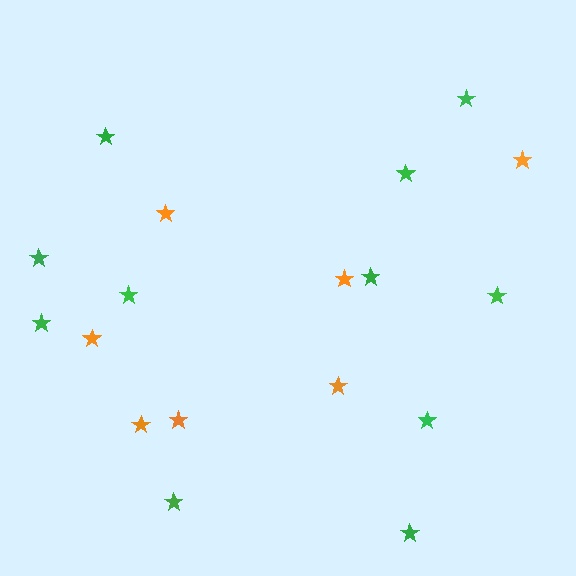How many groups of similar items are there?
There are 2 groups: one group of green stars (11) and one group of orange stars (7).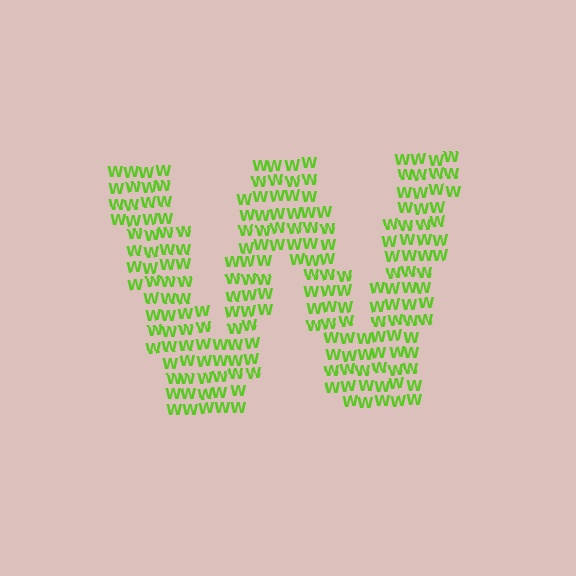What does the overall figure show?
The overall figure shows the letter W.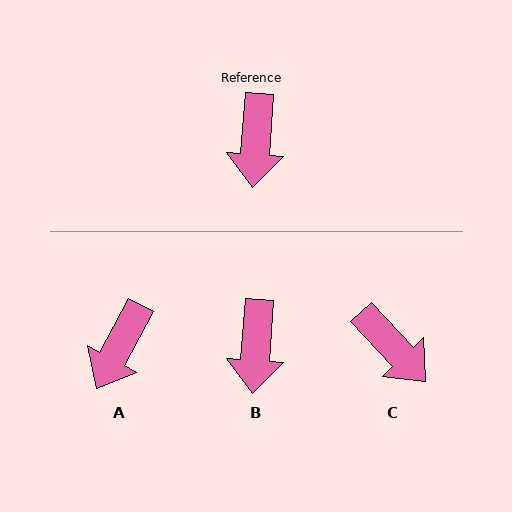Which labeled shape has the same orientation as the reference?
B.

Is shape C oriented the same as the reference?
No, it is off by about 47 degrees.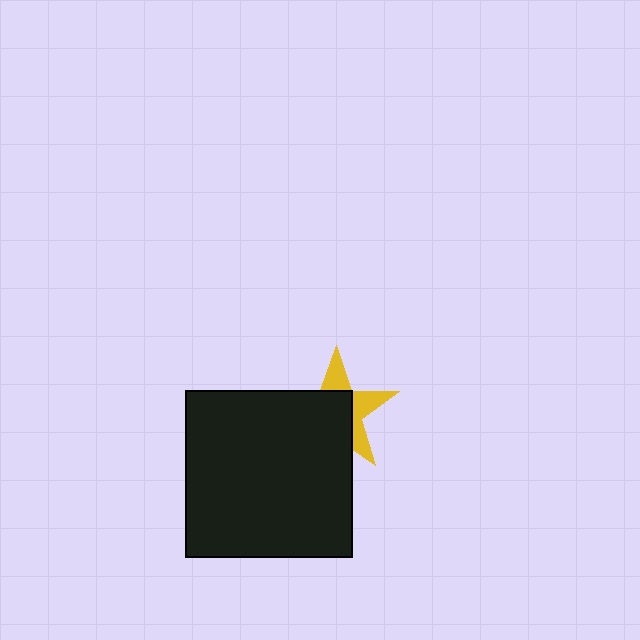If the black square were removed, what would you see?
You would see the complete yellow star.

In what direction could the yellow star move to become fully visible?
The yellow star could move toward the upper-right. That would shift it out from behind the black square entirely.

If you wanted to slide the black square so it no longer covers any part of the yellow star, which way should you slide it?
Slide it toward the lower-left — that is the most direct way to separate the two shapes.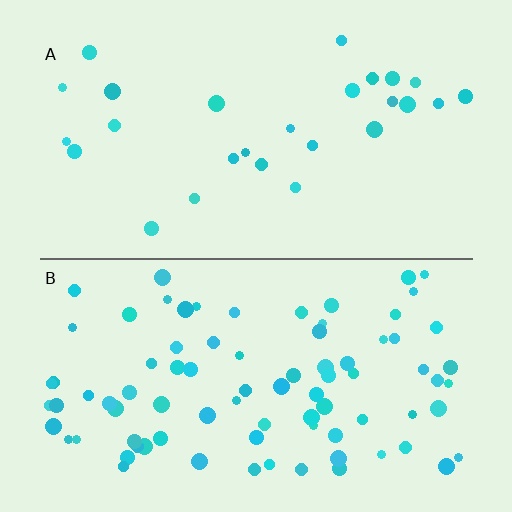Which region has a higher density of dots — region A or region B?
B (the bottom).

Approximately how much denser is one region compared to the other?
Approximately 3.2× — region B over region A.